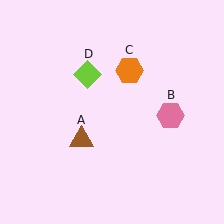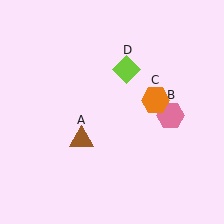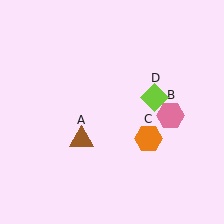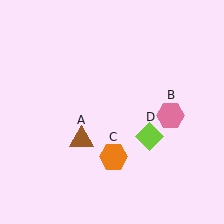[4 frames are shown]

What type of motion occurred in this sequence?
The orange hexagon (object C), lime diamond (object D) rotated clockwise around the center of the scene.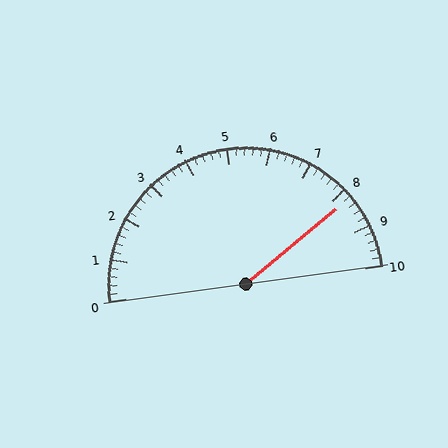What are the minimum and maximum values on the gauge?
The gauge ranges from 0 to 10.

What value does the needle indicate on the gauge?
The needle indicates approximately 8.2.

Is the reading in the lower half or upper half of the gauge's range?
The reading is in the upper half of the range (0 to 10).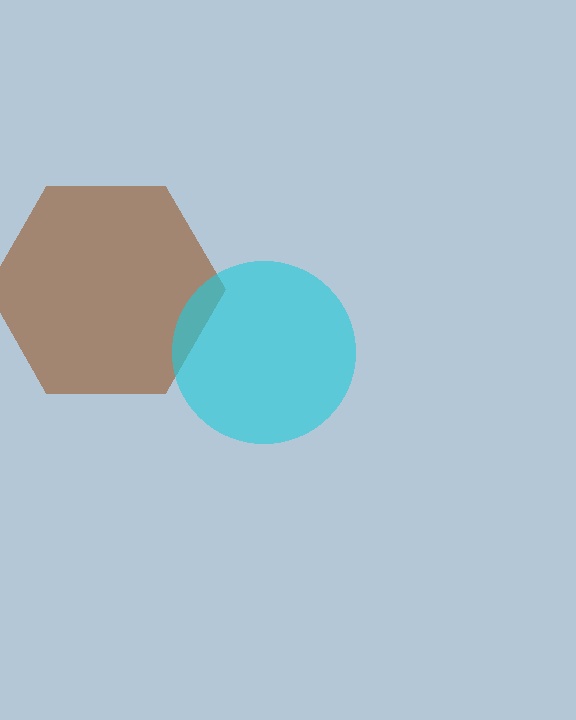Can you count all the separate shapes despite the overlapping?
Yes, there are 2 separate shapes.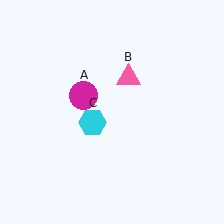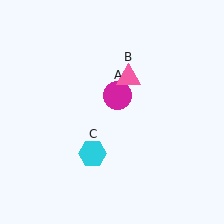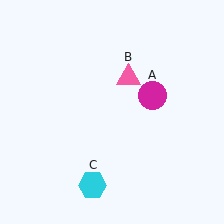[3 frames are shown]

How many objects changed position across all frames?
2 objects changed position: magenta circle (object A), cyan hexagon (object C).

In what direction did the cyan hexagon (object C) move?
The cyan hexagon (object C) moved down.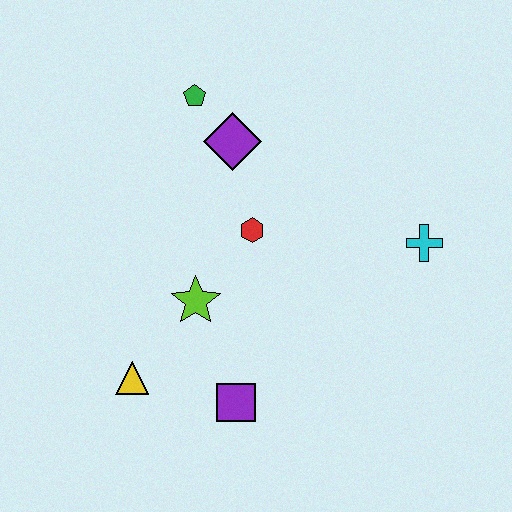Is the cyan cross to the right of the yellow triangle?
Yes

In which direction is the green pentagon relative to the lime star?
The green pentagon is above the lime star.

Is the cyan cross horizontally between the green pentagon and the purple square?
No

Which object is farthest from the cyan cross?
The yellow triangle is farthest from the cyan cross.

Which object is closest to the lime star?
The red hexagon is closest to the lime star.